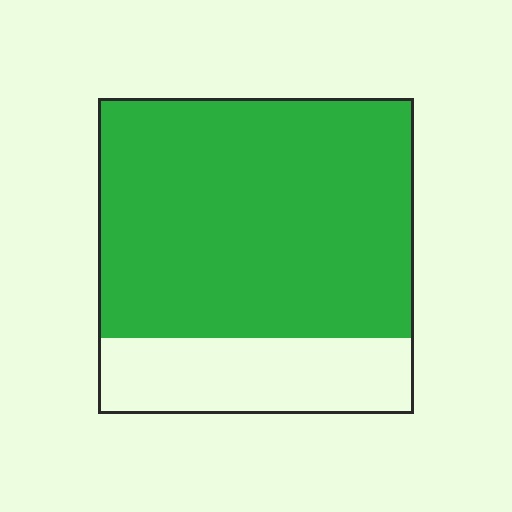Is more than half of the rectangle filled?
Yes.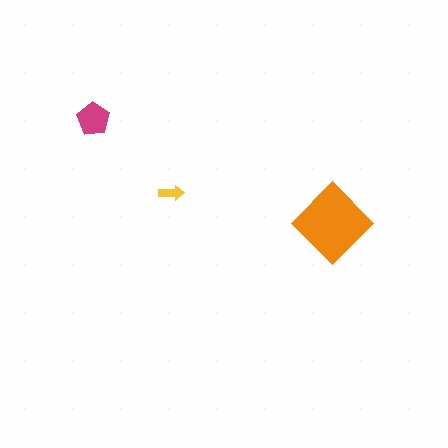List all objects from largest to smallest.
The orange diamond, the magenta pentagon, the yellow arrow.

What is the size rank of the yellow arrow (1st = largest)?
3rd.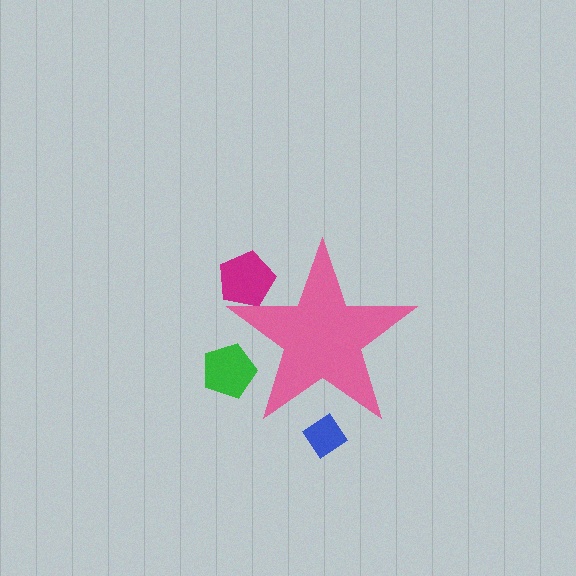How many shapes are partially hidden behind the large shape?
3 shapes are partially hidden.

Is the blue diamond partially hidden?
Yes, the blue diamond is partially hidden behind the pink star.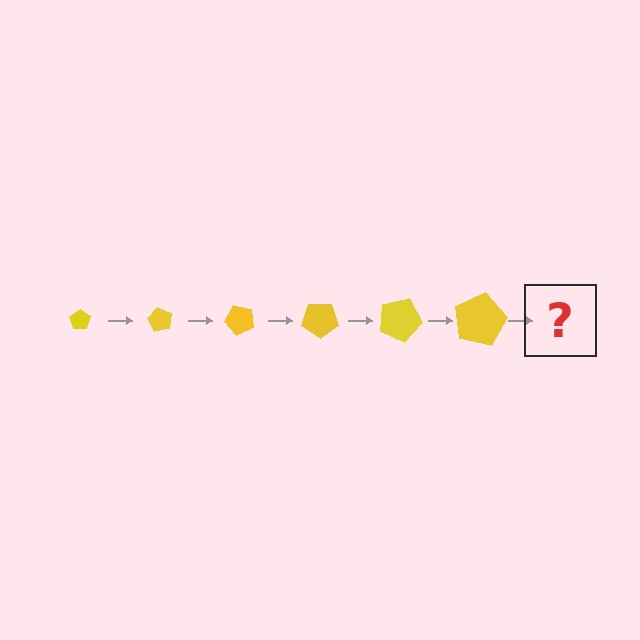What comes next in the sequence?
The next element should be a pentagon, larger than the previous one and rotated 360 degrees from the start.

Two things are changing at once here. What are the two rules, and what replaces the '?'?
The two rules are that the pentagon grows larger each step and it rotates 60 degrees each step. The '?' should be a pentagon, larger than the previous one and rotated 360 degrees from the start.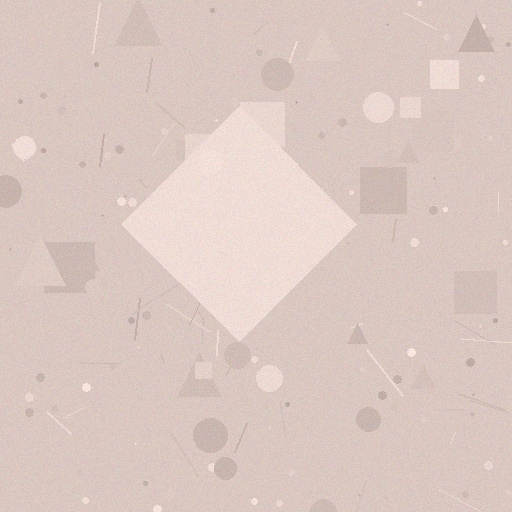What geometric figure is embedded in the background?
A diamond is embedded in the background.